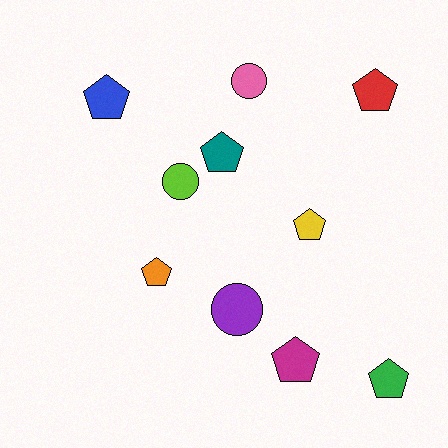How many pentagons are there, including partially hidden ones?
There are 7 pentagons.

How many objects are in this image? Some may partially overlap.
There are 10 objects.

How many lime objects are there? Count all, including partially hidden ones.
There is 1 lime object.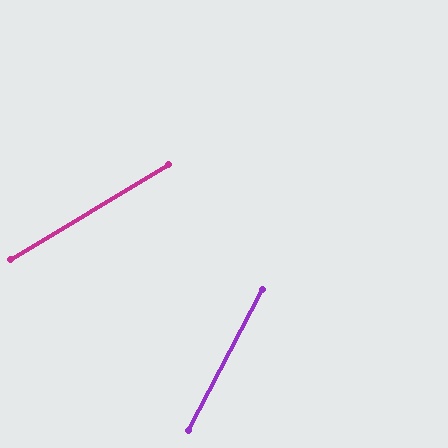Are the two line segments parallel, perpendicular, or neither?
Neither parallel nor perpendicular — they differ by about 31°.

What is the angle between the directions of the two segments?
Approximately 31 degrees.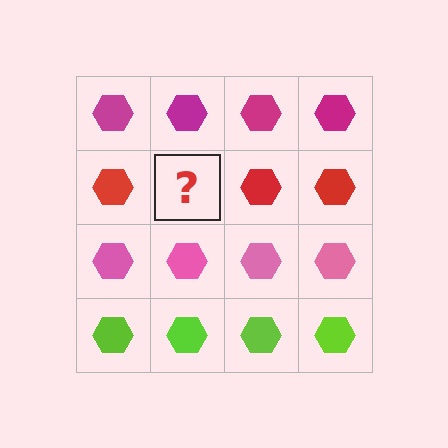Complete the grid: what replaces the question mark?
The question mark should be replaced with a red hexagon.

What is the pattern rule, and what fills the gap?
The rule is that each row has a consistent color. The gap should be filled with a red hexagon.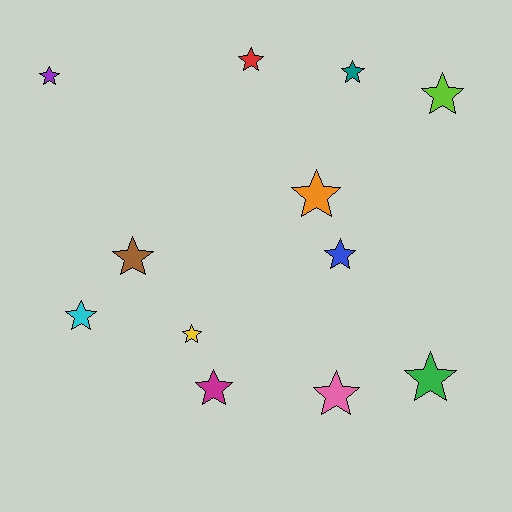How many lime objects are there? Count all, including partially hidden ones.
There is 1 lime object.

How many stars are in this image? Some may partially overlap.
There are 12 stars.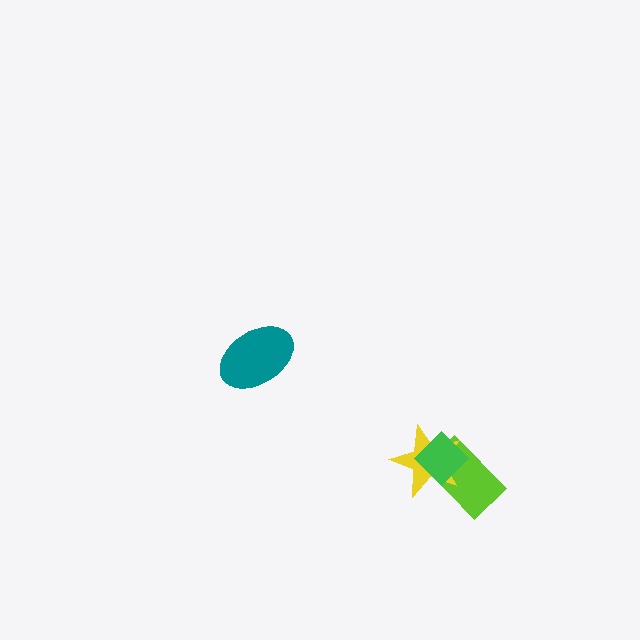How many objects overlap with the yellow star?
2 objects overlap with the yellow star.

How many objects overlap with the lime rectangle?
2 objects overlap with the lime rectangle.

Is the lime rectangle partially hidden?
Yes, it is partially covered by another shape.